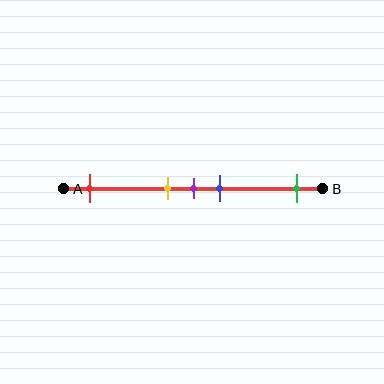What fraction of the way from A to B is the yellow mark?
The yellow mark is approximately 40% (0.4) of the way from A to B.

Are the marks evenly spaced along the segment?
No, the marks are not evenly spaced.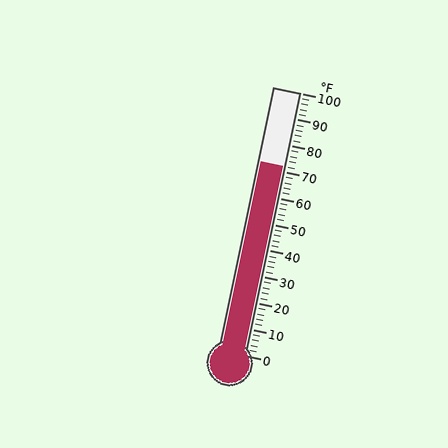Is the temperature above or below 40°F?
The temperature is above 40°F.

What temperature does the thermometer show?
The thermometer shows approximately 72°F.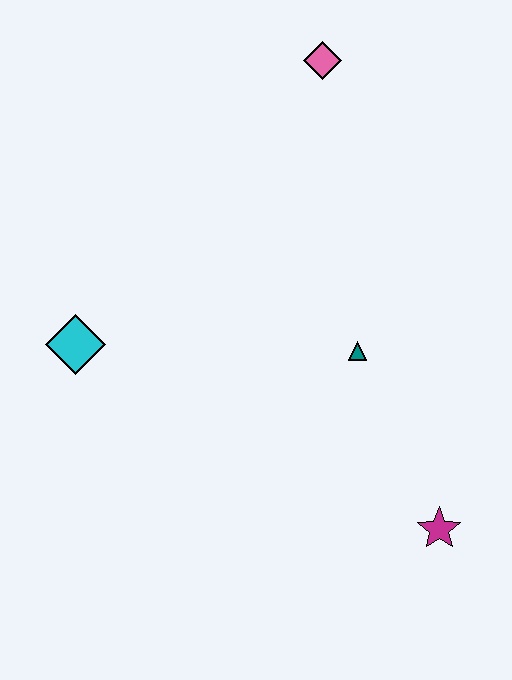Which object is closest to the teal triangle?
The magenta star is closest to the teal triangle.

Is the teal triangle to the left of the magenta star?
Yes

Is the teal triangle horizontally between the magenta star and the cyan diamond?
Yes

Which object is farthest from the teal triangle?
The pink diamond is farthest from the teal triangle.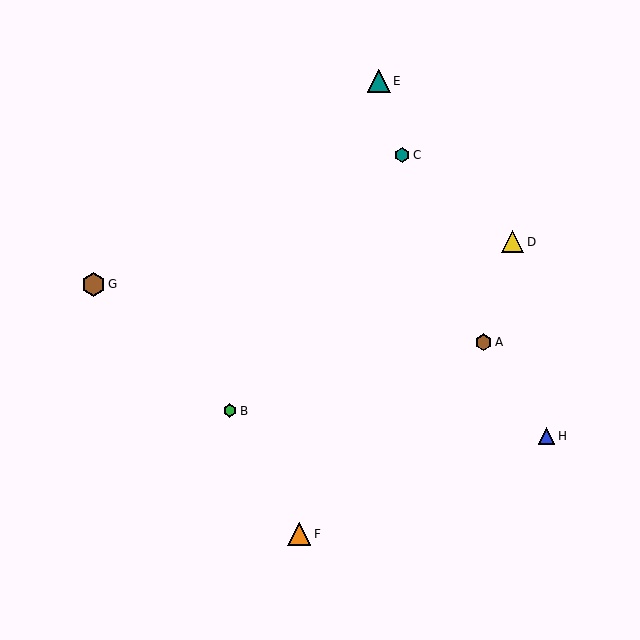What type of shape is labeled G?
Shape G is a brown hexagon.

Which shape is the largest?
The brown hexagon (labeled G) is the largest.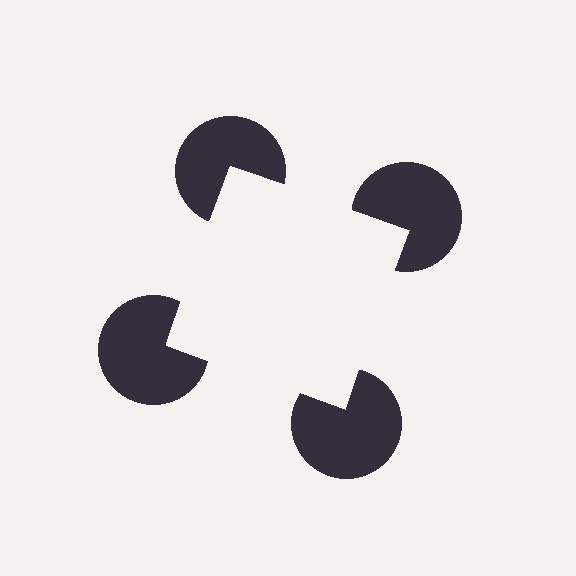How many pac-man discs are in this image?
There are 4 — one at each vertex of the illusory square.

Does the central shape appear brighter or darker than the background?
It typically appears slightly brighter than the background, even though no actual brightness change is drawn.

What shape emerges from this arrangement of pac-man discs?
An illusory square — its edges are inferred from the aligned wedge cuts in the pac-man discs, not physically drawn.